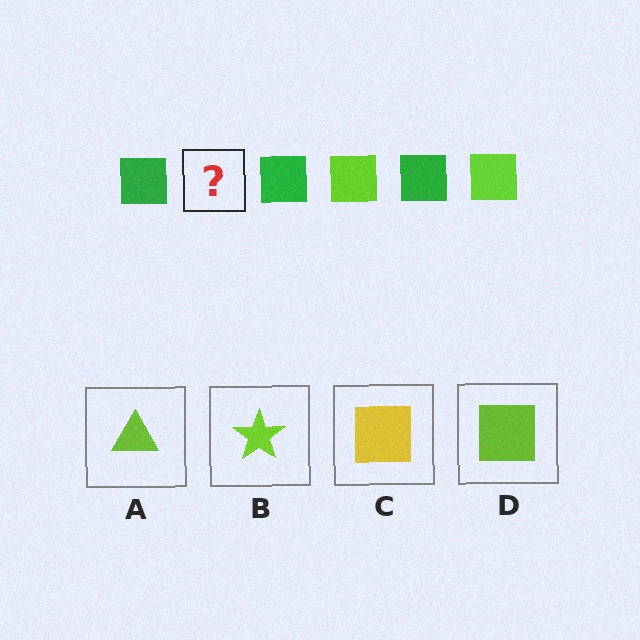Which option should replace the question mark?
Option D.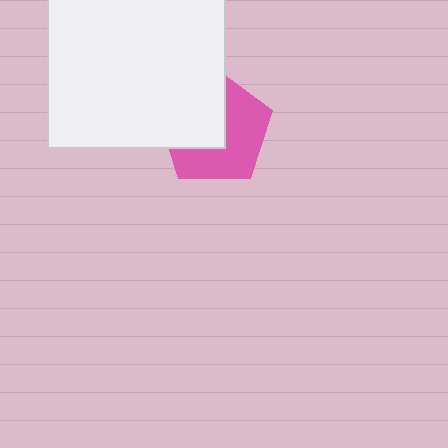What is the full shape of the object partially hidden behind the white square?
The partially hidden object is a pink pentagon.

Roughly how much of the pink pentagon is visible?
About half of it is visible (roughly 54%).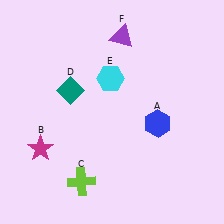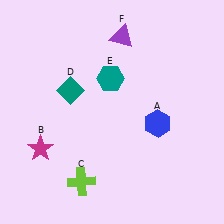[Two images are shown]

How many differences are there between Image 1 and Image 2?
There is 1 difference between the two images.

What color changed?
The hexagon (E) changed from cyan in Image 1 to teal in Image 2.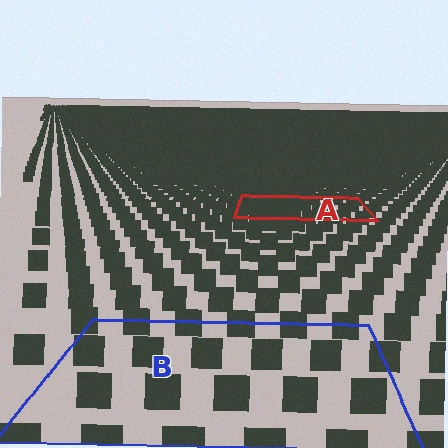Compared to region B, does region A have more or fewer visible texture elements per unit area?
Region A has more texture elements per unit area — they are packed more densely because it is farther away.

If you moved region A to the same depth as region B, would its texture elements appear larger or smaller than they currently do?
They would appear larger. At a closer depth, the same texture elements are projected at a bigger on-screen size.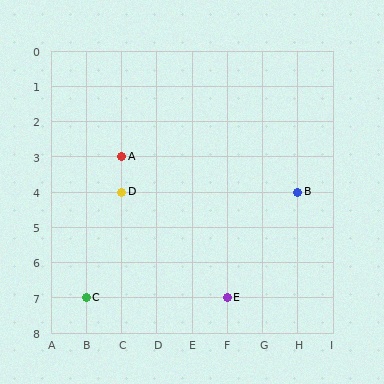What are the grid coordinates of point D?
Point D is at grid coordinates (C, 4).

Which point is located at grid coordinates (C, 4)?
Point D is at (C, 4).